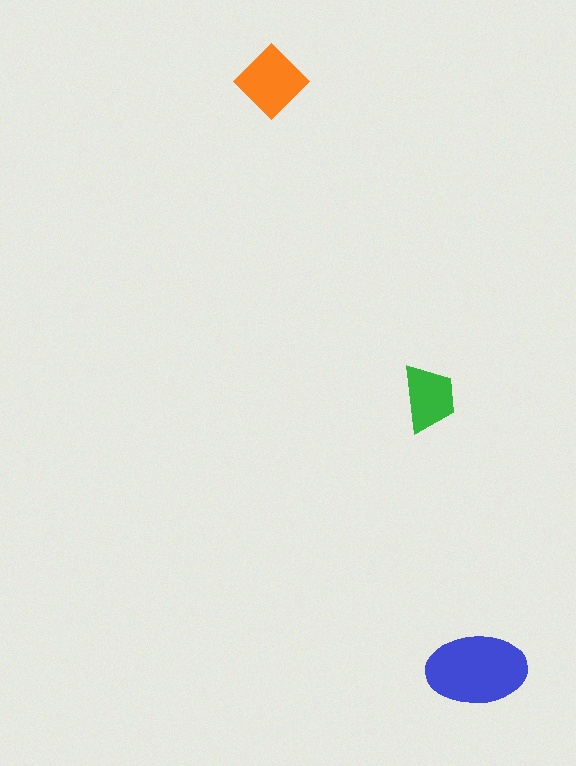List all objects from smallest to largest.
The green trapezoid, the orange diamond, the blue ellipse.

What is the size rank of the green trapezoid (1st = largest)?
3rd.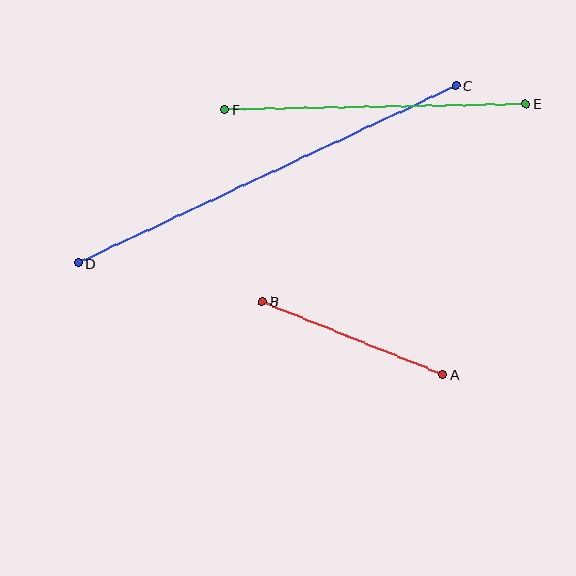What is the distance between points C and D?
The distance is approximately 417 pixels.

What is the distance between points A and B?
The distance is approximately 195 pixels.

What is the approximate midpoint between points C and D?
The midpoint is at approximately (267, 174) pixels.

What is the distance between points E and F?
The distance is approximately 301 pixels.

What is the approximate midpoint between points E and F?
The midpoint is at approximately (375, 107) pixels.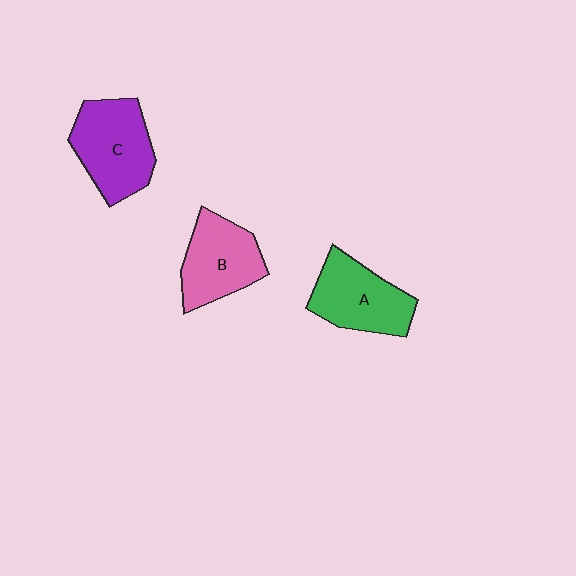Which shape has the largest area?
Shape C (purple).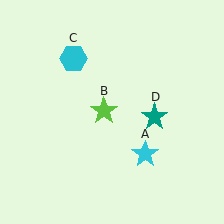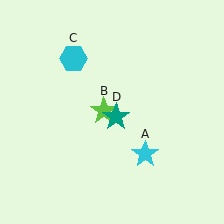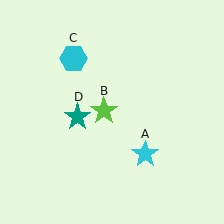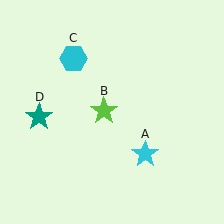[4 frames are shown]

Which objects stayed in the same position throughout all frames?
Cyan star (object A) and lime star (object B) and cyan hexagon (object C) remained stationary.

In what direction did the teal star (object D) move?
The teal star (object D) moved left.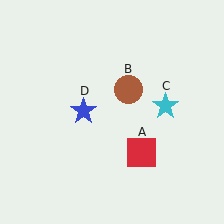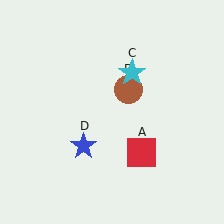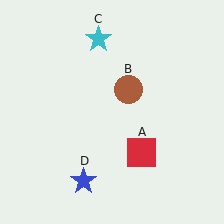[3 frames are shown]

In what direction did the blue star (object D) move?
The blue star (object D) moved down.